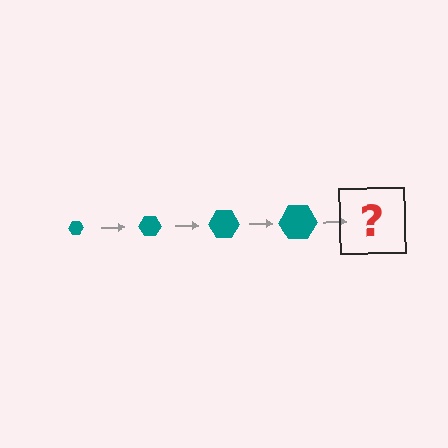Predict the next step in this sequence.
The next step is a teal hexagon, larger than the previous one.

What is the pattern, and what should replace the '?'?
The pattern is that the hexagon gets progressively larger each step. The '?' should be a teal hexagon, larger than the previous one.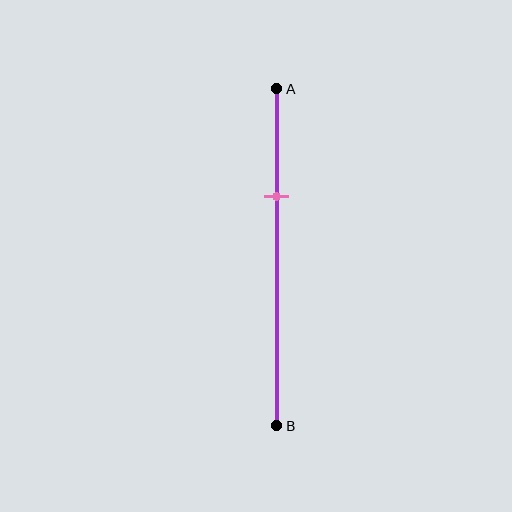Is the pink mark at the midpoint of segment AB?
No, the mark is at about 30% from A, not at the 50% midpoint.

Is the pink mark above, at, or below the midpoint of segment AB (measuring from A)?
The pink mark is above the midpoint of segment AB.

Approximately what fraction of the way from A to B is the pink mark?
The pink mark is approximately 30% of the way from A to B.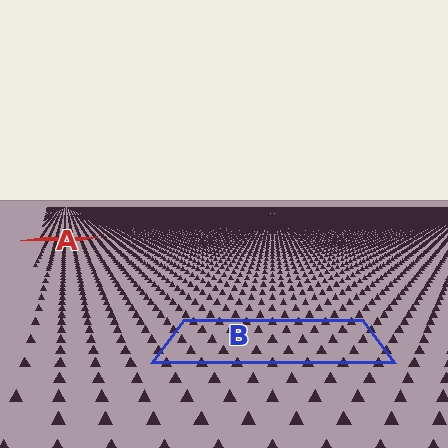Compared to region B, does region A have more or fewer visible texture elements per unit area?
Region A has more texture elements per unit area — they are packed more densely because it is farther away.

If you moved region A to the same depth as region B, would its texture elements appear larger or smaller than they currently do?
They would appear larger. At a closer depth, the same texture elements are projected at a bigger on-screen size.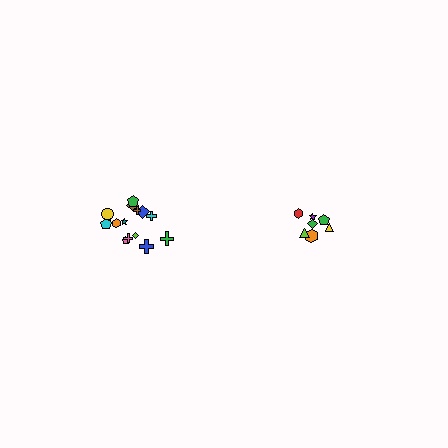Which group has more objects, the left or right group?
The left group.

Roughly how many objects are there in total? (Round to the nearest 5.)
Roughly 20 objects in total.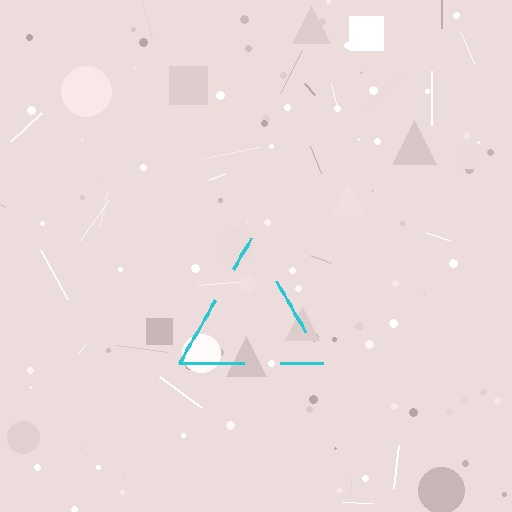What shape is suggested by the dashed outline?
The dashed outline suggests a triangle.